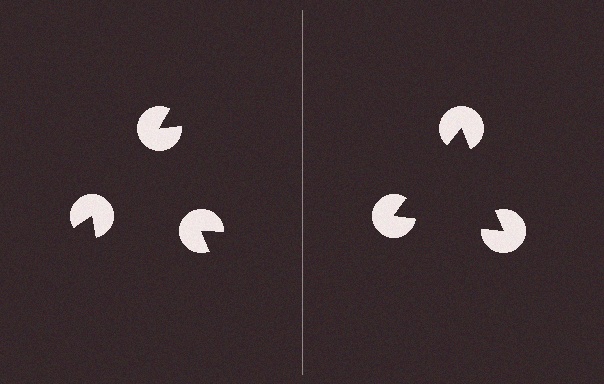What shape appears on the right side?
An illusory triangle.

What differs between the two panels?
The pac-man discs are positioned identically on both sides; only the wedge orientations differ. On the right they align to a triangle; on the left they are misaligned.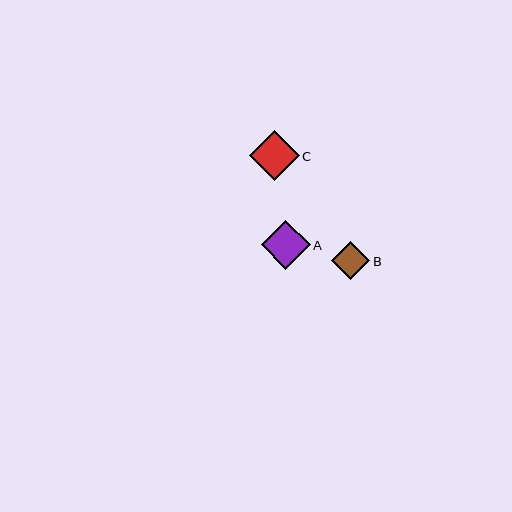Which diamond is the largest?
Diamond C is the largest with a size of approximately 49 pixels.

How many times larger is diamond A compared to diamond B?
Diamond A is approximately 1.3 times the size of diamond B.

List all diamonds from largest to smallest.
From largest to smallest: C, A, B.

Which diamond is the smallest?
Diamond B is the smallest with a size of approximately 38 pixels.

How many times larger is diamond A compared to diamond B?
Diamond A is approximately 1.3 times the size of diamond B.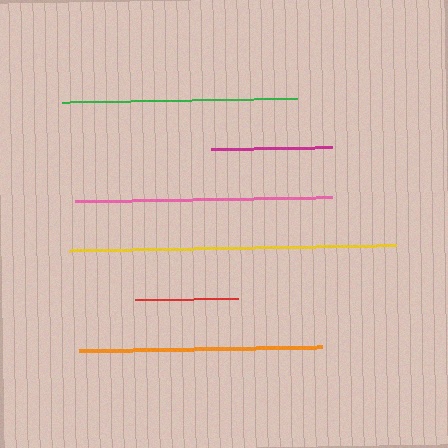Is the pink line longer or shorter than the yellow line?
The yellow line is longer than the pink line.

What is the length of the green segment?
The green segment is approximately 235 pixels long.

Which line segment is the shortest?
The red line is the shortest at approximately 103 pixels.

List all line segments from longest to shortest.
From longest to shortest: yellow, pink, orange, green, magenta, red.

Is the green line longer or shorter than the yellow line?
The yellow line is longer than the green line.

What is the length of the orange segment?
The orange segment is approximately 243 pixels long.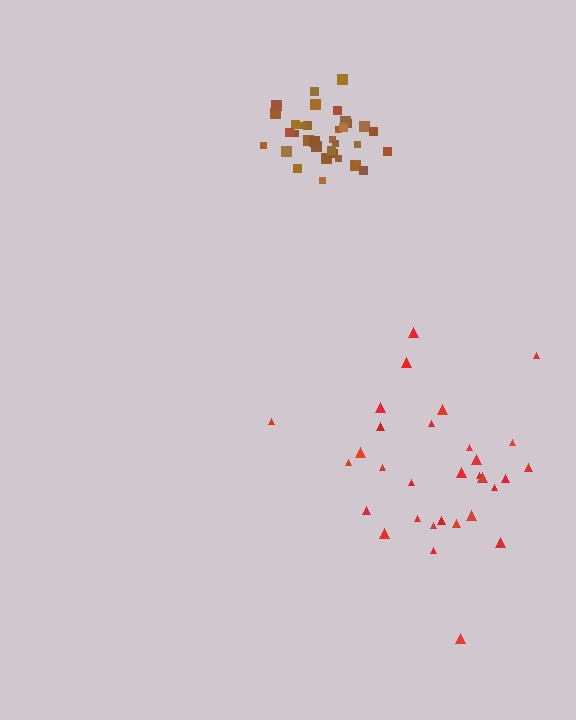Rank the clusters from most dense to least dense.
brown, red.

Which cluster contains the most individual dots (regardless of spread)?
Brown (35).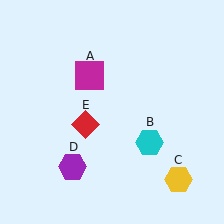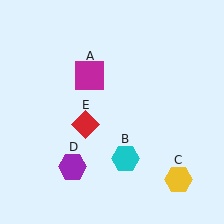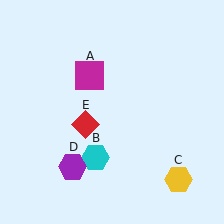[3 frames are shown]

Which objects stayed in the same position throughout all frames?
Magenta square (object A) and yellow hexagon (object C) and purple hexagon (object D) and red diamond (object E) remained stationary.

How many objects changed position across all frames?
1 object changed position: cyan hexagon (object B).